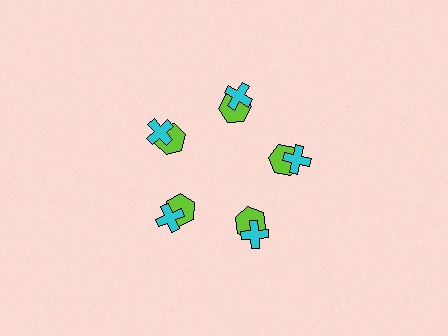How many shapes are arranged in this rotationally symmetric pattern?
There are 10 shapes, arranged in 5 groups of 2.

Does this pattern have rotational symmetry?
Yes, this pattern has 5-fold rotational symmetry. It looks the same after rotating 72 degrees around the center.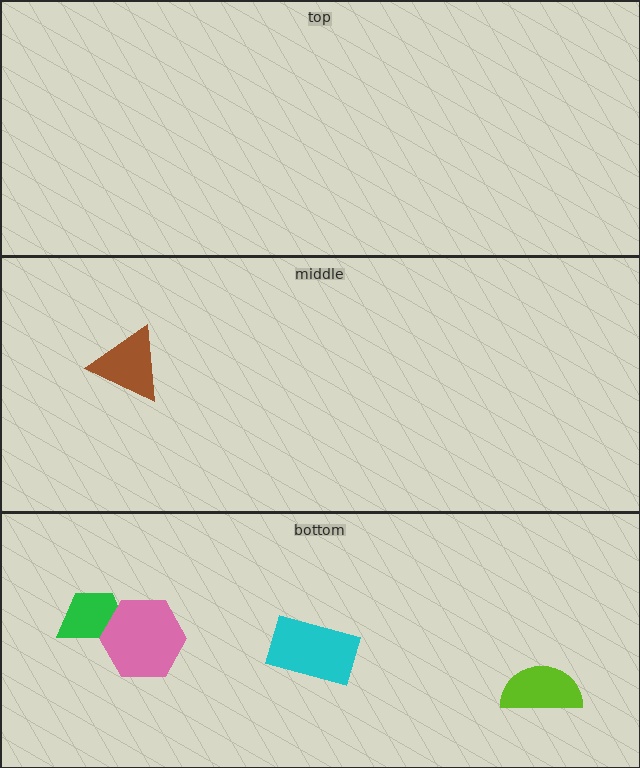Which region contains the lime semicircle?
The bottom region.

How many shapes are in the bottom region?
4.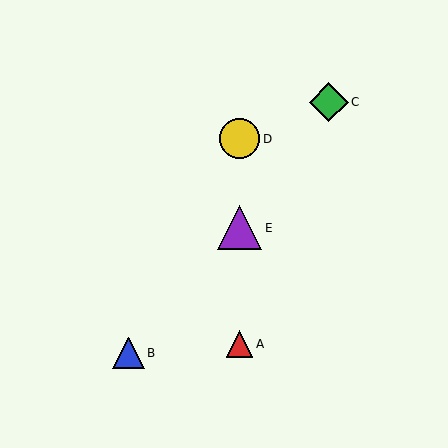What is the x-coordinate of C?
Object C is at x≈329.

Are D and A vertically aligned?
Yes, both are at x≈240.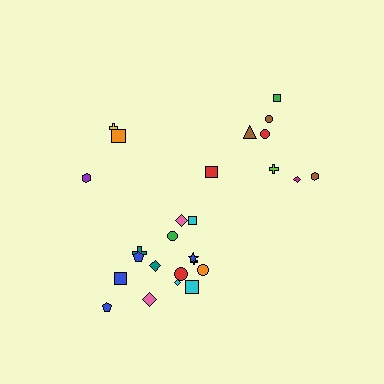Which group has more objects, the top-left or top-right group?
The top-right group.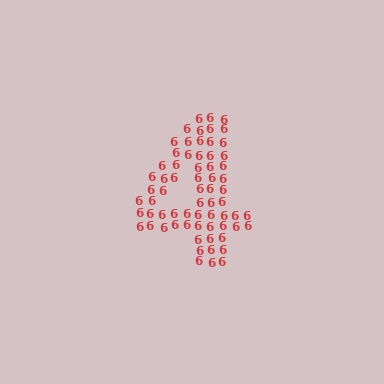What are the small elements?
The small elements are digit 6's.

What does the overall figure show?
The overall figure shows the digit 4.